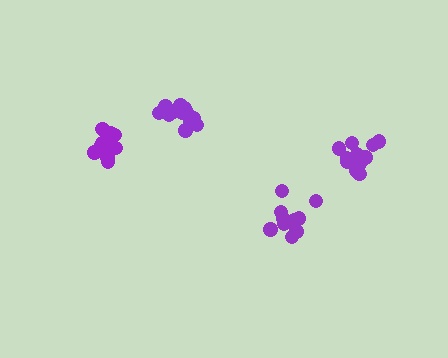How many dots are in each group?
Group 1: 13 dots, Group 2: 14 dots, Group 3: 15 dots, Group 4: 14 dots (56 total).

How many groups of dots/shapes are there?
There are 4 groups.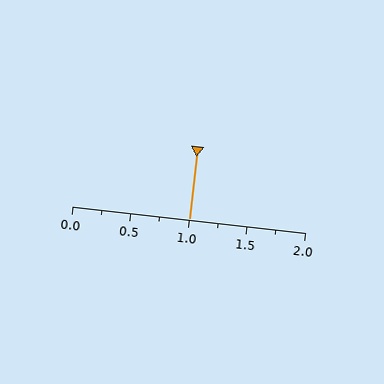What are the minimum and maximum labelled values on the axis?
The axis runs from 0.0 to 2.0.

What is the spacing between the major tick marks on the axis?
The major ticks are spaced 0.5 apart.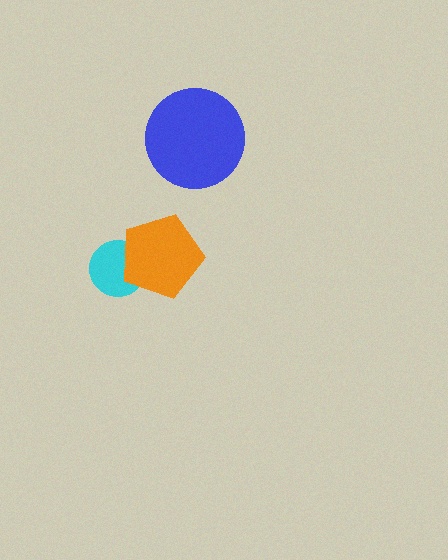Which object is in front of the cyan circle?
The orange pentagon is in front of the cyan circle.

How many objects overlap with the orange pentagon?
1 object overlaps with the orange pentagon.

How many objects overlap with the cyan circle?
1 object overlaps with the cyan circle.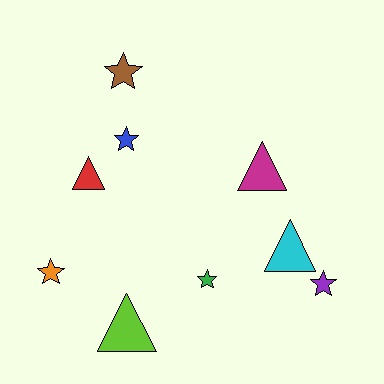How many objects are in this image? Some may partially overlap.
There are 9 objects.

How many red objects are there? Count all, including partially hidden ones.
There is 1 red object.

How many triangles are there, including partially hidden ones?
There are 4 triangles.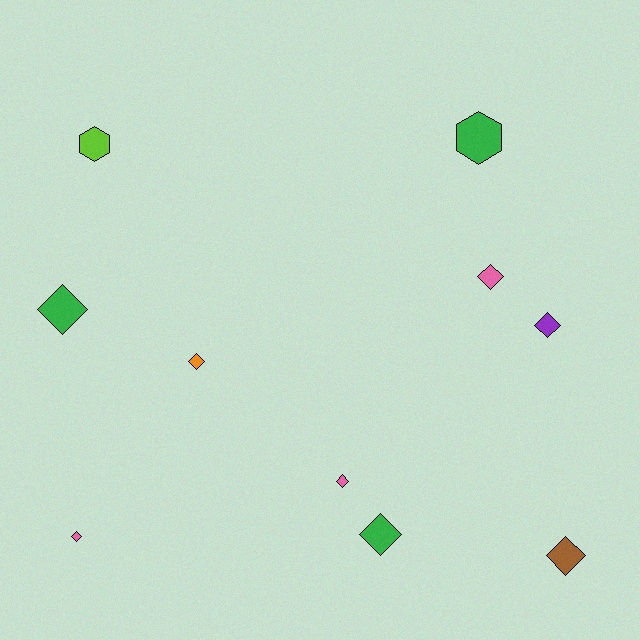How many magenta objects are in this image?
There are no magenta objects.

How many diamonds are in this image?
There are 8 diamonds.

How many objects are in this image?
There are 10 objects.